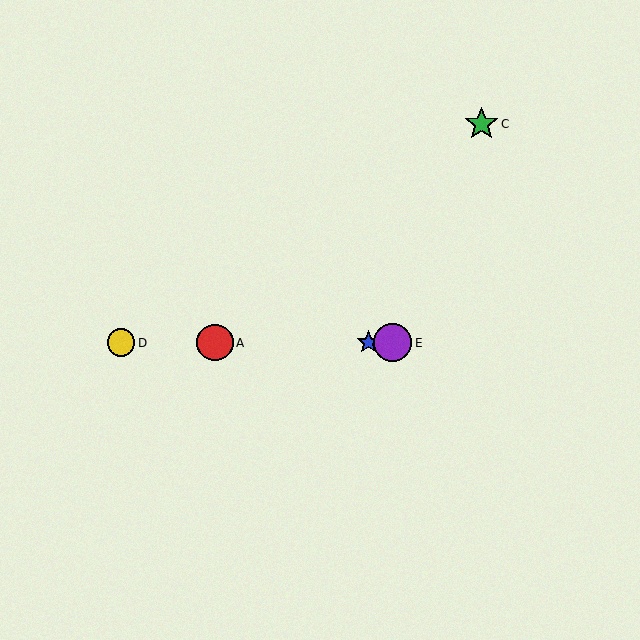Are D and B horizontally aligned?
Yes, both are at y≈343.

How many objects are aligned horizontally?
4 objects (A, B, D, E) are aligned horizontally.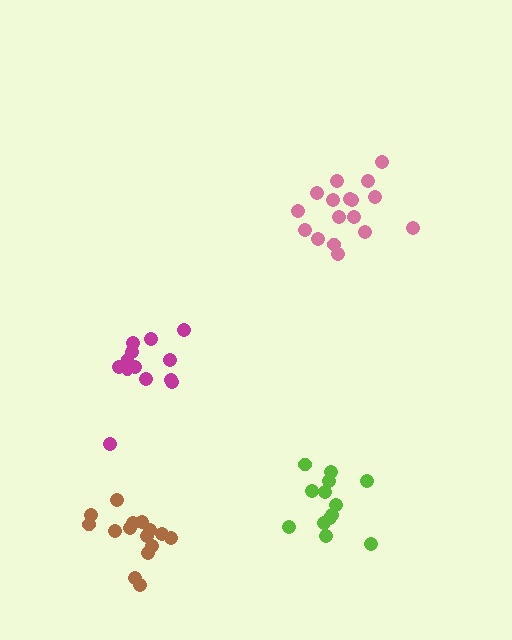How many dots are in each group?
Group 1: 17 dots, Group 2: 13 dots, Group 3: 15 dots, Group 4: 13 dots (58 total).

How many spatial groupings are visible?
There are 4 spatial groupings.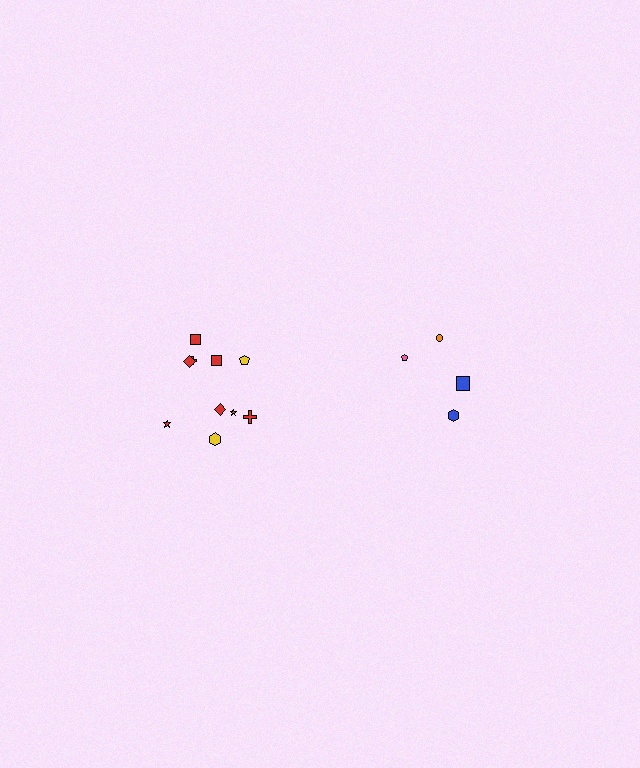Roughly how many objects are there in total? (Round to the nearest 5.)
Roughly 15 objects in total.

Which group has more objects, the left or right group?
The left group.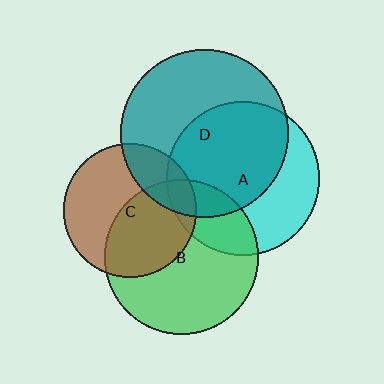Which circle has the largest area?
Circle D (teal).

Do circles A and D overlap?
Yes.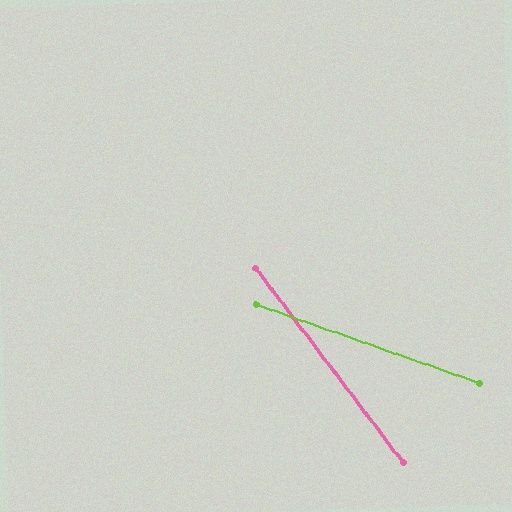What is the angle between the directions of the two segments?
Approximately 33 degrees.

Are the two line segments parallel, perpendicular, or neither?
Neither parallel nor perpendicular — they differ by about 33°.